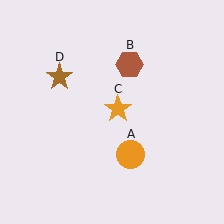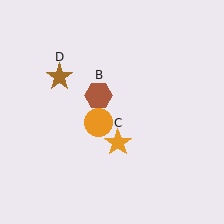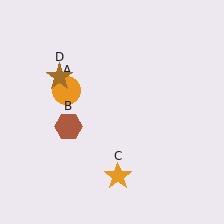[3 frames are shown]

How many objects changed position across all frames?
3 objects changed position: orange circle (object A), brown hexagon (object B), orange star (object C).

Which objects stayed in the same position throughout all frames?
Brown star (object D) remained stationary.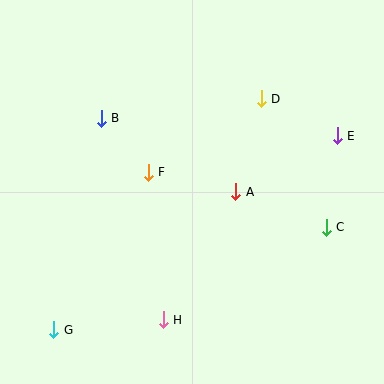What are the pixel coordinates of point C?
Point C is at (326, 227).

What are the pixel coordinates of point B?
Point B is at (101, 118).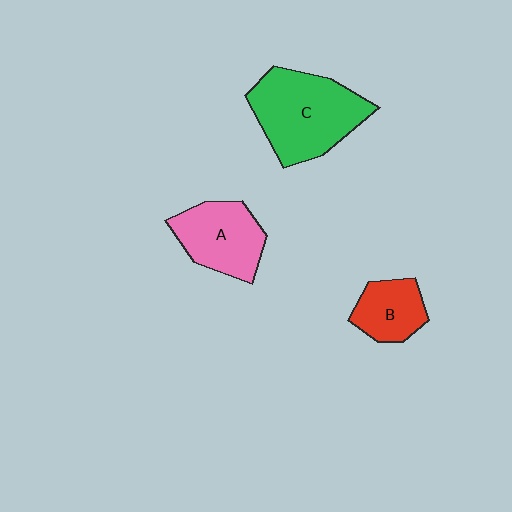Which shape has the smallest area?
Shape B (red).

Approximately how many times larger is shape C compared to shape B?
Approximately 2.1 times.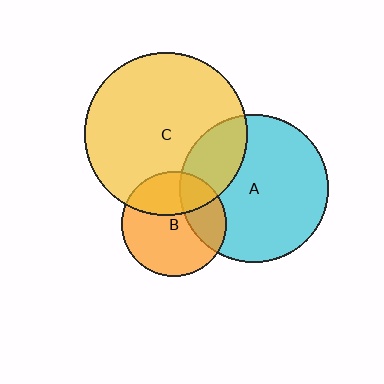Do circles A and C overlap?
Yes.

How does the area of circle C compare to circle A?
Approximately 1.2 times.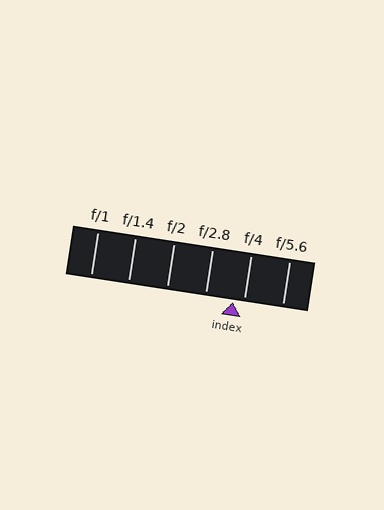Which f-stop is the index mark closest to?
The index mark is closest to f/4.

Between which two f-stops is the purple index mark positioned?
The index mark is between f/2.8 and f/4.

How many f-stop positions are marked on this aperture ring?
There are 6 f-stop positions marked.